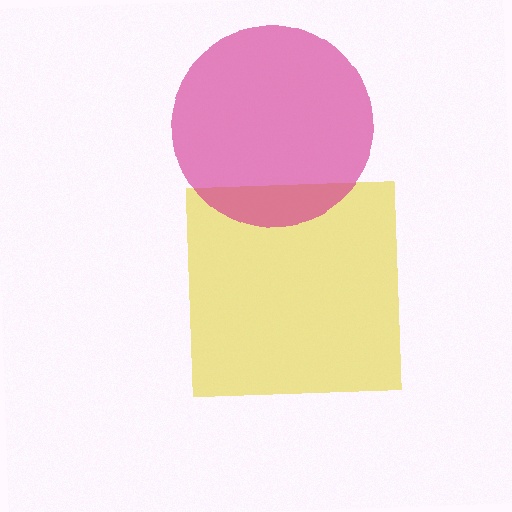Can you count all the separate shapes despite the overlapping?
Yes, there are 2 separate shapes.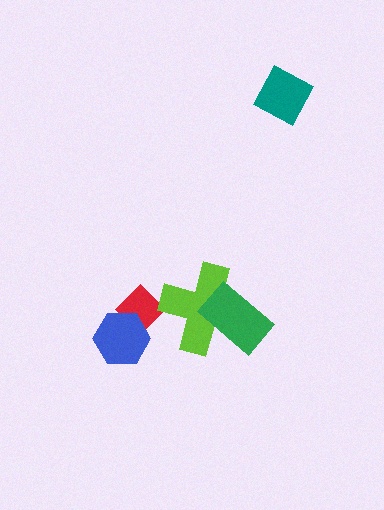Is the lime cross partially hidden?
Yes, it is partially covered by another shape.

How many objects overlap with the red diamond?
1 object overlaps with the red diamond.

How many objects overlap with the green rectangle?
1 object overlaps with the green rectangle.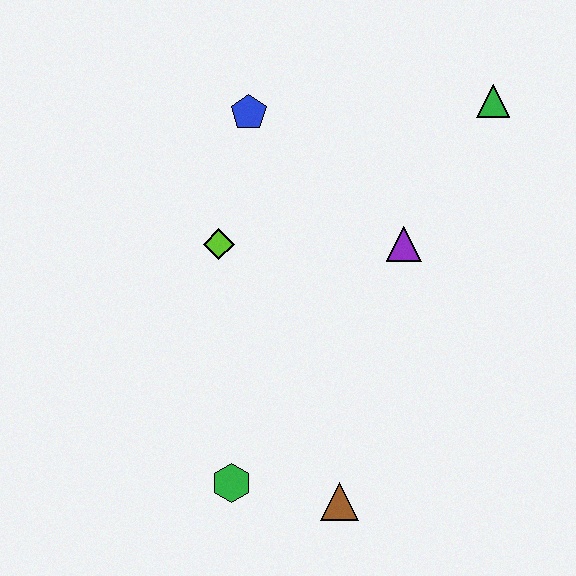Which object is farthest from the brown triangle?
The green triangle is farthest from the brown triangle.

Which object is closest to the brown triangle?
The green hexagon is closest to the brown triangle.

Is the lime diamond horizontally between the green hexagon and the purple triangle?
No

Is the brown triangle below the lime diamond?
Yes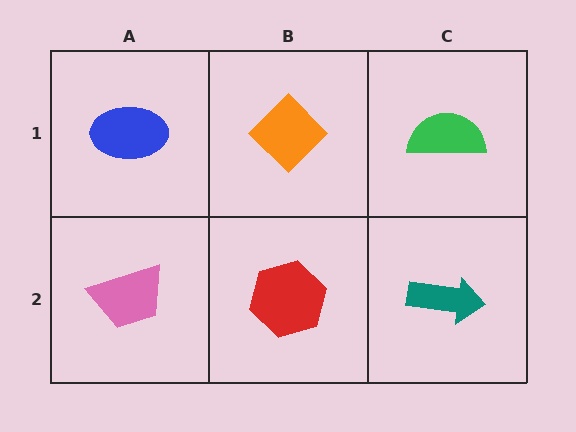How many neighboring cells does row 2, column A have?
2.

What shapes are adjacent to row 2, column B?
An orange diamond (row 1, column B), a pink trapezoid (row 2, column A), a teal arrow (row 2, column C).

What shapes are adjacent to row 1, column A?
A pink trapezoid (row 2, column A), an orange diamond (row 1, column B).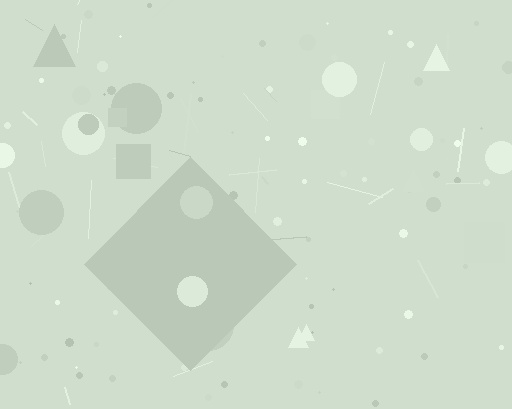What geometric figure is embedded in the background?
A diamond is embedded in the background.